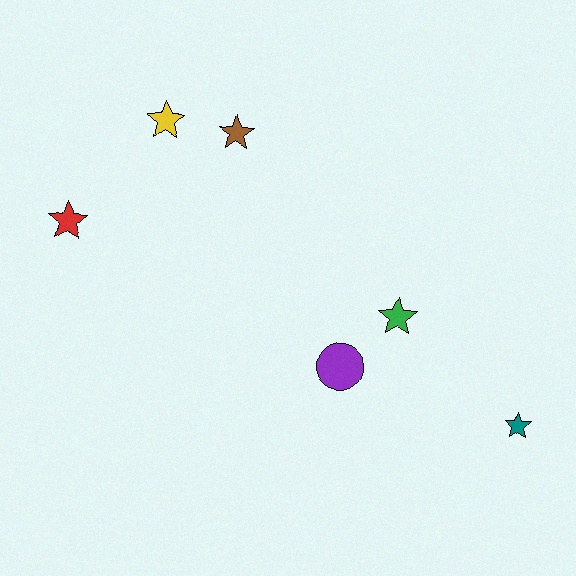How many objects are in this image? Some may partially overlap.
There are 6 objects.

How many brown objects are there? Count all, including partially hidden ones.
There is 1 brown object.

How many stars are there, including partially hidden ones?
There are 5 stars.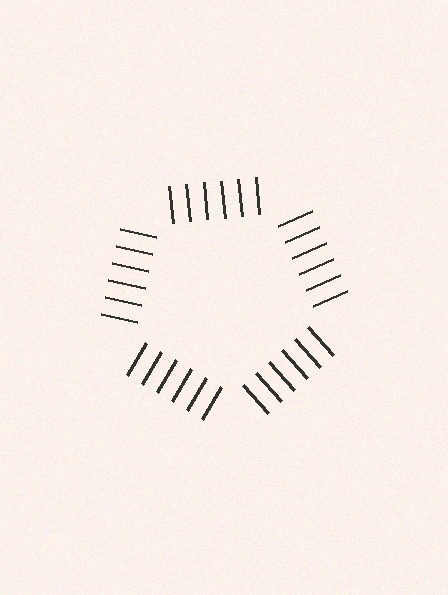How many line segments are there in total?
30 — 6 along each of the 5 edges.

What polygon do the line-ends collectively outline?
An illusory pentagon — the line segments terminate on its edges but no continuous stroke is drawn.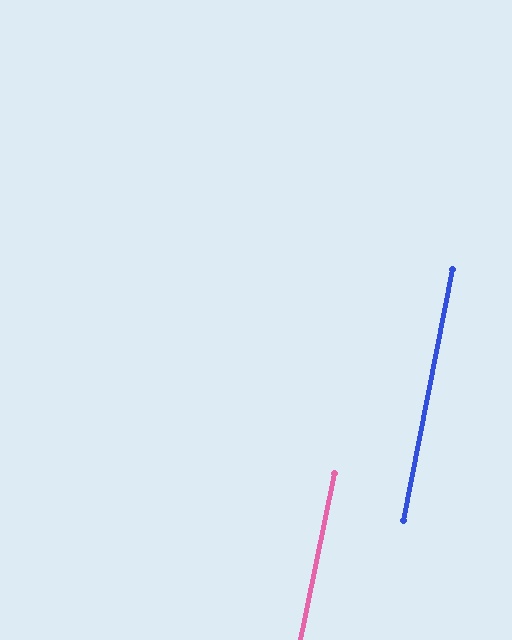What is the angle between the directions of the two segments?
Approximately 0 degrees.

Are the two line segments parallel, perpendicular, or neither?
Parallel — their directions differ by only 0.4°.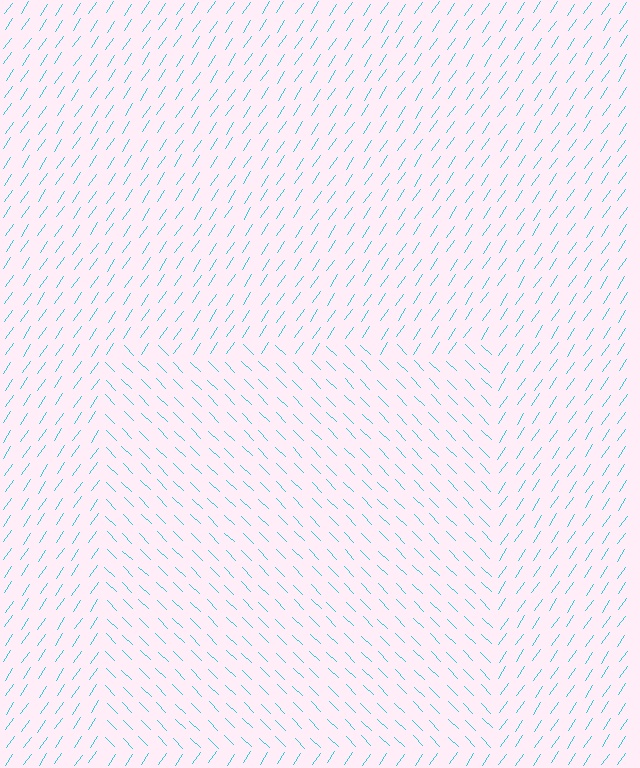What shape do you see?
I see a rectangle.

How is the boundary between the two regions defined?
The boundary is defined purely by a change in line orientation (approximately 79 degrees difference). All lines are the same color and thickness.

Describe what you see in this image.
The image is filled with small cyan line segments. A rectangle region in the image has lines oriented differently from the surrounding lines, creating a visible texture boundary.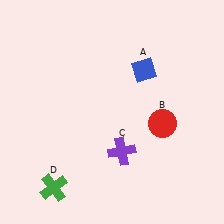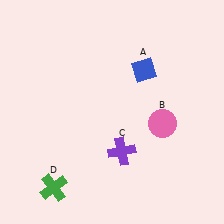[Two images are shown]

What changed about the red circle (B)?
In Image 1, B is red. In Image 2, it changed to pink.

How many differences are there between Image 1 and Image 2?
There is 1 difference between the two images.